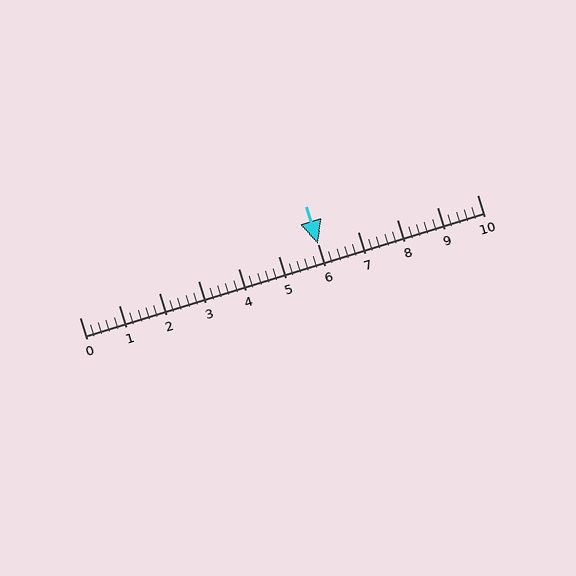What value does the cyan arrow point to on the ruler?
The cyan arrow points to approximately 6.0.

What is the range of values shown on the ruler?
The ruler shows values from 0 to 10.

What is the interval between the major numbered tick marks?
The major tick marks are spaced 1 units apart.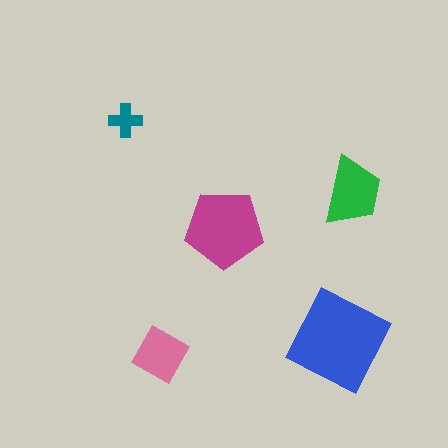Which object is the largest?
The blue diamond.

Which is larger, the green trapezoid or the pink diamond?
The green trapezoid.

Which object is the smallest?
The teal cross.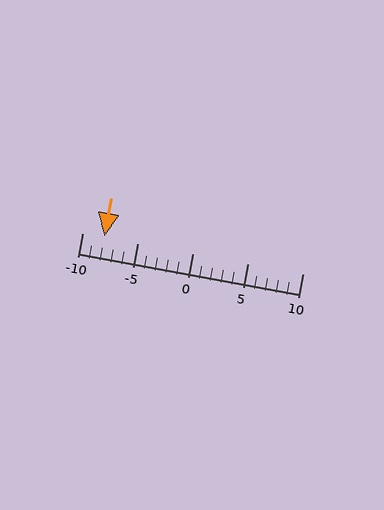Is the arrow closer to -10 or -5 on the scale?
The arrow is closer to -10.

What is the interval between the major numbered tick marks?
The major tick marks are spaced 5 units apart.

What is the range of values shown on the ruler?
The ruler shows values from -10 to 10.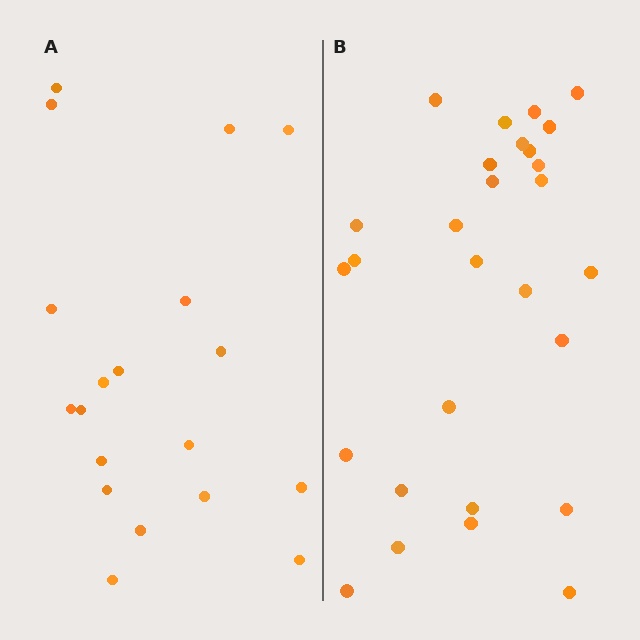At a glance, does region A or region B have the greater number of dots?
Region B (the right region) has more dots.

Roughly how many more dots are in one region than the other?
Region B has roughly 8 or so more dots than region A.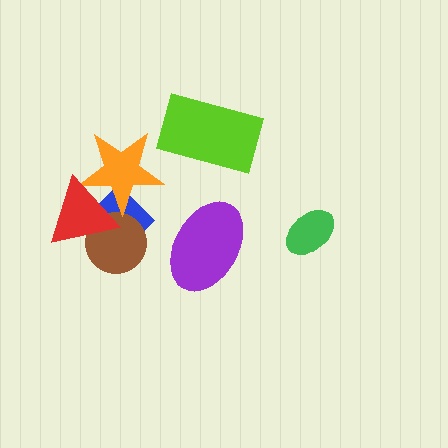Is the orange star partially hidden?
Yes, it is partially covered by another shape.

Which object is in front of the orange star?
The red triangle is in front of the orange star.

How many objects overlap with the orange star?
2 objects overlap with the orange star.